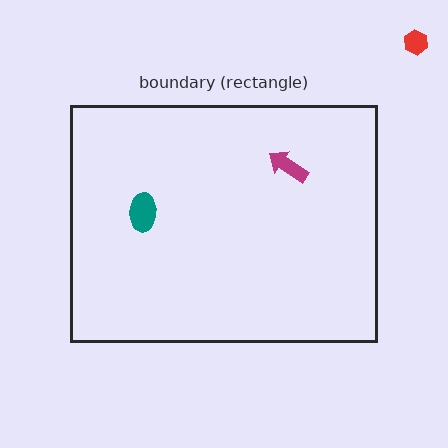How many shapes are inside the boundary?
2 inside, 1 outside.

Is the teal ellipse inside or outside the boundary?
Inside.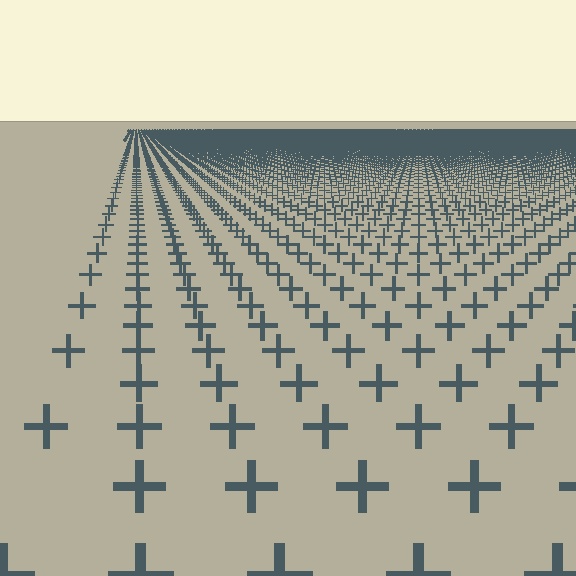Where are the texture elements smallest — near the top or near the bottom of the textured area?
Near the top.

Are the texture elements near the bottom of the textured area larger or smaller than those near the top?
Larger. Near the bottom, elements are closer to the viewer and appear at a bigger on-screen size.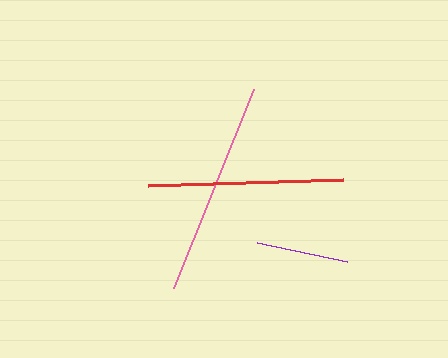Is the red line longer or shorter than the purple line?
The red line is longer than the purple line.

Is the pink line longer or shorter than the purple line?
The pink line is longer than the purple line.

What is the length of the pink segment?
The pink segment is approximately 215 pixels long.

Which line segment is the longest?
The pink line is the longest at approximately 215 pixels.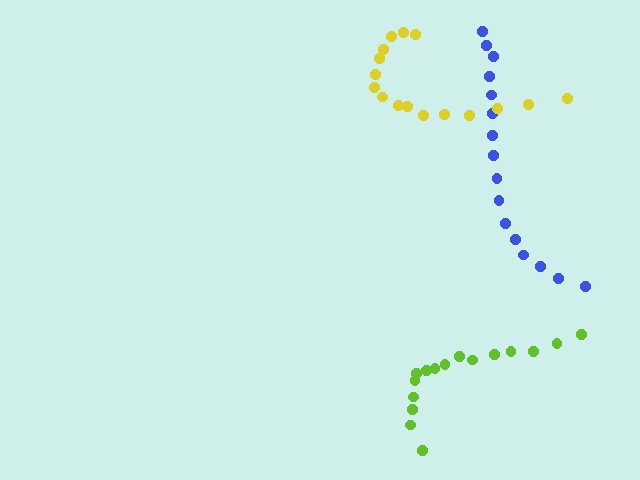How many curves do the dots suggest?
There are 3 distinct paths.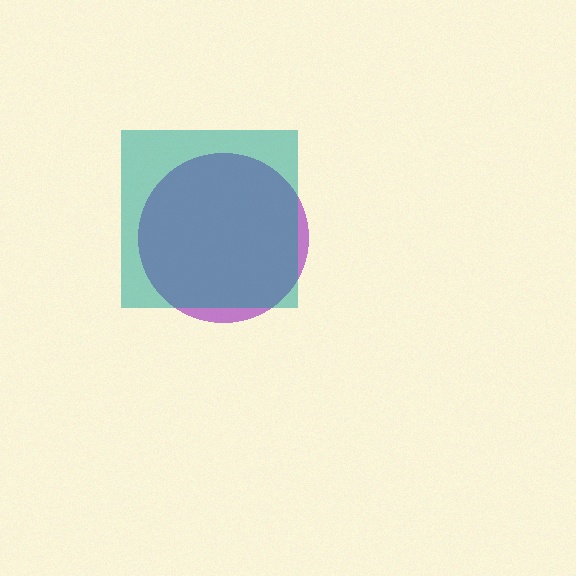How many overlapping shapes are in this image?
There are 2 overlapping shapes in the image.